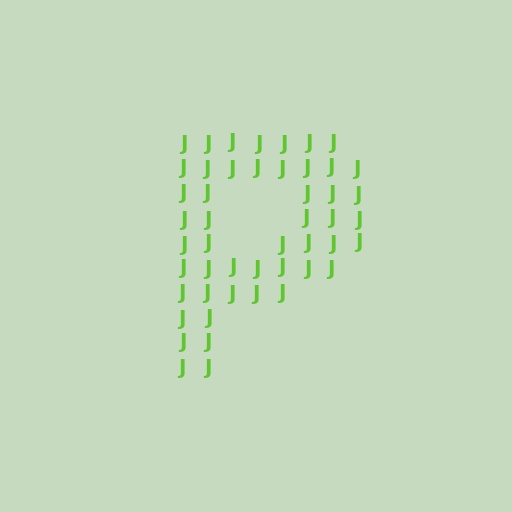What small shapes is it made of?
It is made of small letter J's.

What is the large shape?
The large shape is the letter P.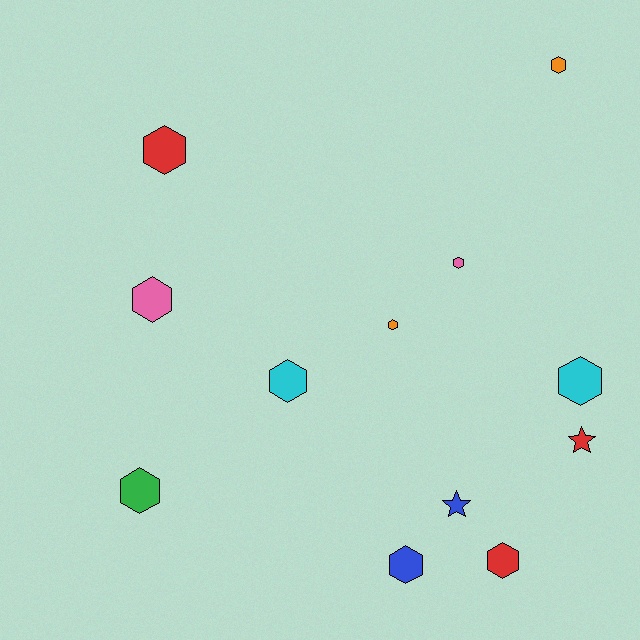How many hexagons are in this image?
There are 10 hexagons.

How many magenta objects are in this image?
There are no magenta objects.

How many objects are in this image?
There are 12 objects.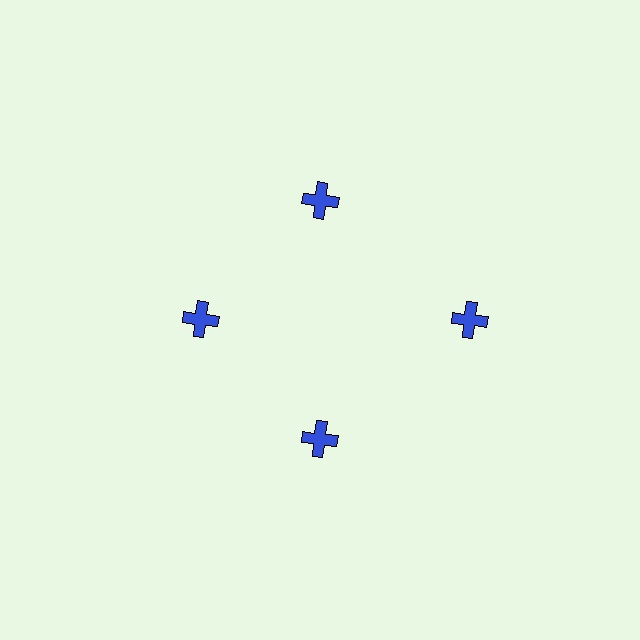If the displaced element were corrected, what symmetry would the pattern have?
It would have 4-fold rotational symmetry — the pattern would map onto itself every 90 degrees.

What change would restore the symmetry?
The symmetry would be restored by moving it inward, back onto the ring so that all 4 crosses sit at equal angles and equal distance from the center.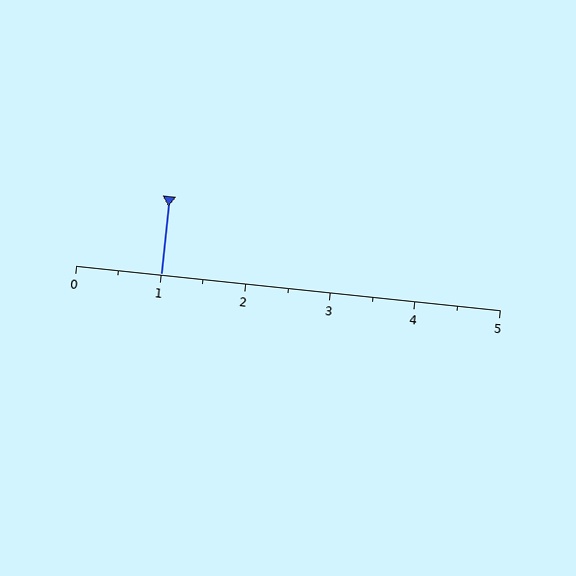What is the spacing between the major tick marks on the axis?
The major ticks are spaced 1 apart.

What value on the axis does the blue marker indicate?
The marker indicates approximately 1.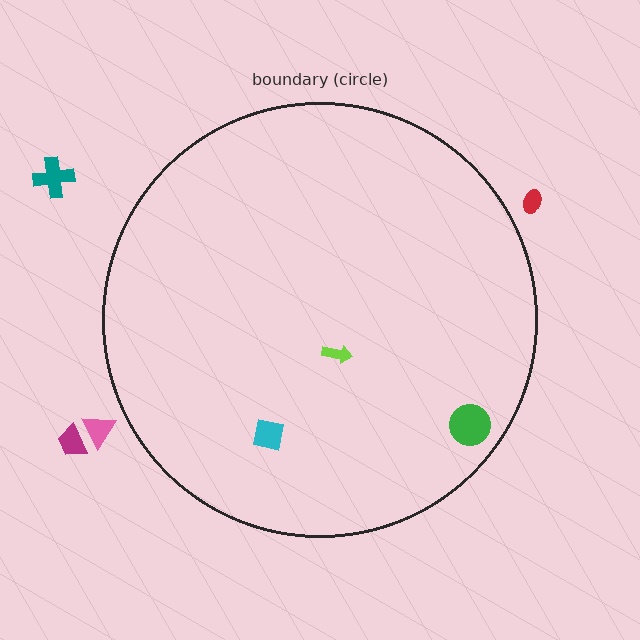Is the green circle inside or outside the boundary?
Inside.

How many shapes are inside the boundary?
3 inside, 4 outside.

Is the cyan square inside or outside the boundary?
Inside.